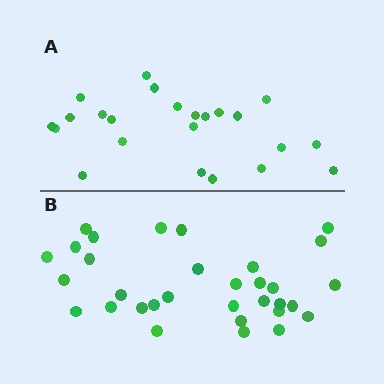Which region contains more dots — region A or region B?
Region B (the bottom region) has more dots.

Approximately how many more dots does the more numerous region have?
Region B has roughly 8 or so more dots than region A.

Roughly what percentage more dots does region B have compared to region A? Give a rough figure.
About 40% more.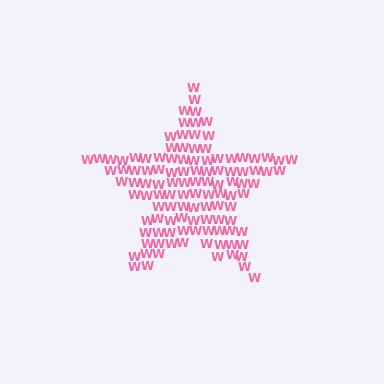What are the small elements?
The small elements are letter W's.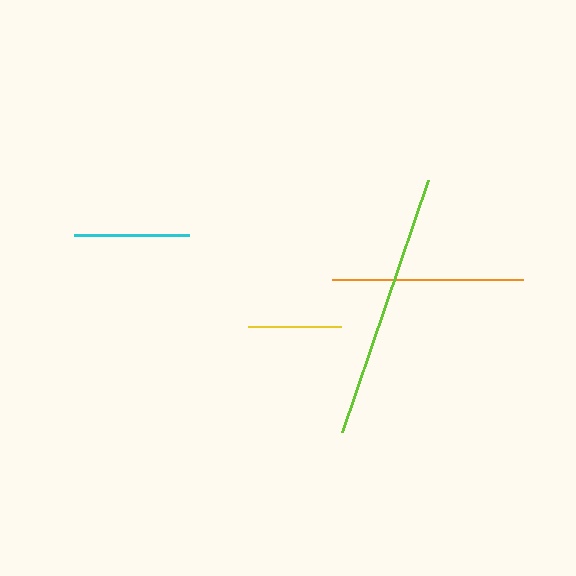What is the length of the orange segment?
The orange segment is approximately 190 pixels long.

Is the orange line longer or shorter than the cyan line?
The orange line is longer than the cyan line.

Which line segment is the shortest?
The yellow line is the shortest at approximately 93 pixels.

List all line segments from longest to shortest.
From longest to shortest: lime, orange, cyan, yellow.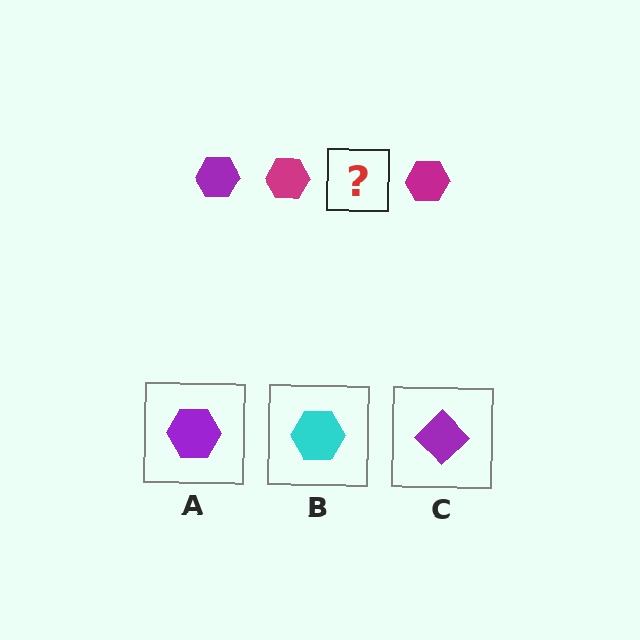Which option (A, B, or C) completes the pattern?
A.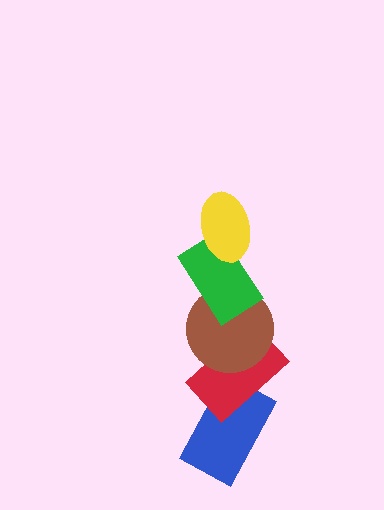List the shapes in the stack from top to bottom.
From top to bottom: the yellow ellipse, the green rectangle, the brown circle, the red rectangle, the blue rectangle.